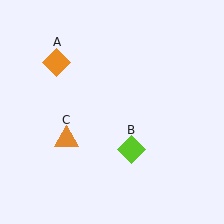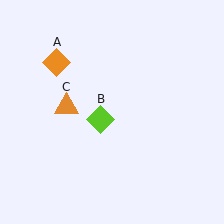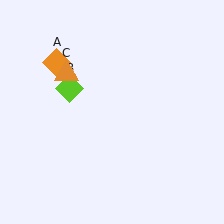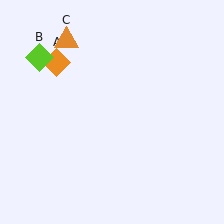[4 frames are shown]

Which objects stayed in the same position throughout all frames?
Orange diamond (object A) remained stationary.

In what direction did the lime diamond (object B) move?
The lime diamond (object B) moved up and to the left.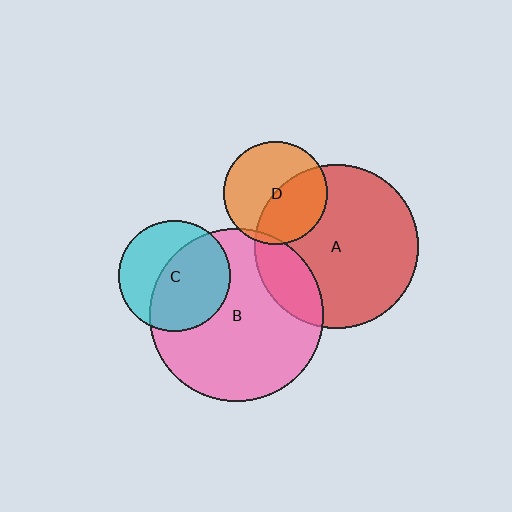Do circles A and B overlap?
Yes.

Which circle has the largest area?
Circle B (pink).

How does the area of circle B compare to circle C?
Approximately 2.4 times.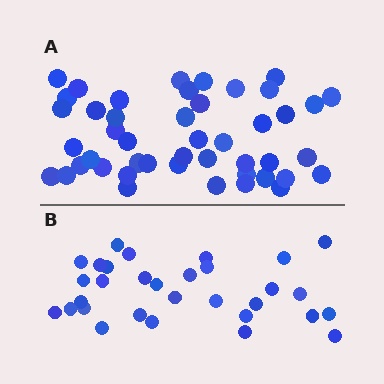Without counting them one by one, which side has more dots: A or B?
Region A (the top region) has more dots.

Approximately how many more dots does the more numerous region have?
Region A has approximately 15 more dots than region B.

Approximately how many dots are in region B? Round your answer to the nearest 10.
About 30 dots. (The exact count is 31, which rounds to 30.)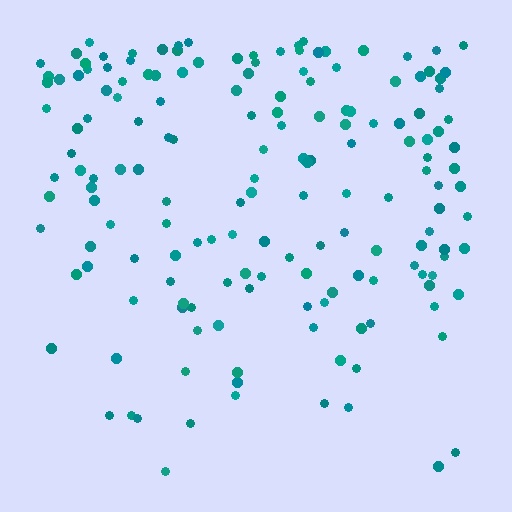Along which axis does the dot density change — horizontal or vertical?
Vertical.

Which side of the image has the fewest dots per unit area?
The bottom.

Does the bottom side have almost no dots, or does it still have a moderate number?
Still a moderate number, just noticeably fewer than the top.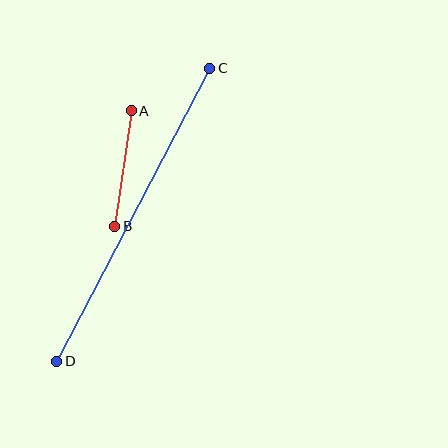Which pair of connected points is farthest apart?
Points C and D are farthest apart.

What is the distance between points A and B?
The distance is approximately 117 pixels.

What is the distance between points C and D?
The distance is approximately 331 pixels.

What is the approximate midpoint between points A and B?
The midpoint is at approximately (123, 169) pixels.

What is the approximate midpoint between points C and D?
The midpoint is at approximately (133, 215) pixels.